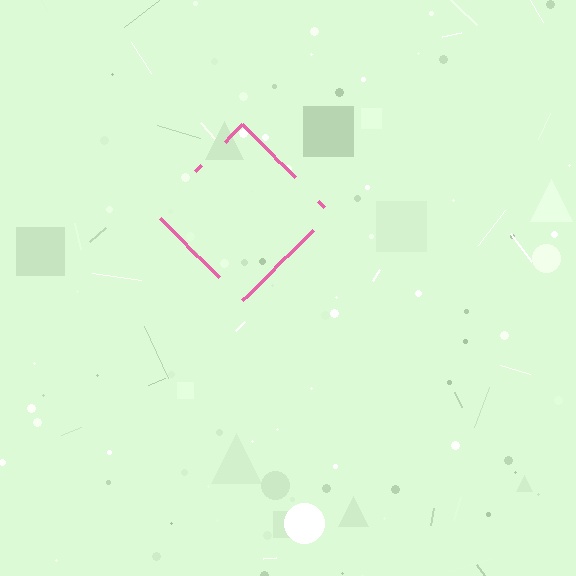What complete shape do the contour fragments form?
The contour fragments form a diamond.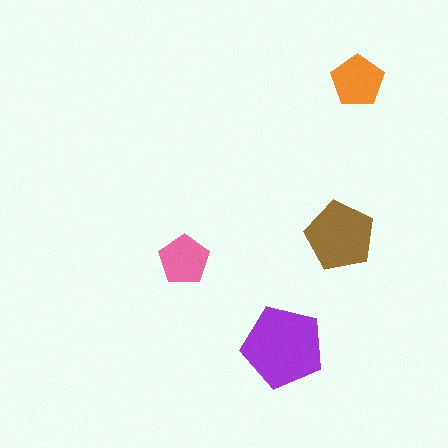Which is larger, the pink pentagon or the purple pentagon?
The purple one.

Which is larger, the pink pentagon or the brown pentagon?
The brown one.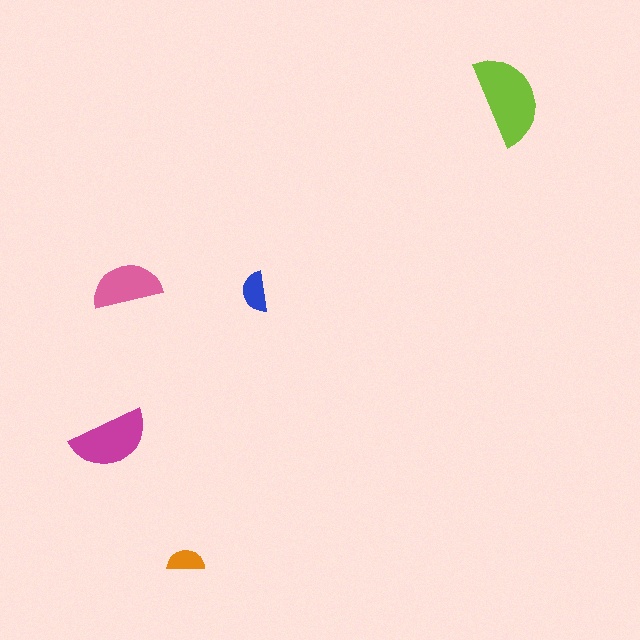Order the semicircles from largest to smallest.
the lime one, the magenta one, the pink one, the blue one, the orange one.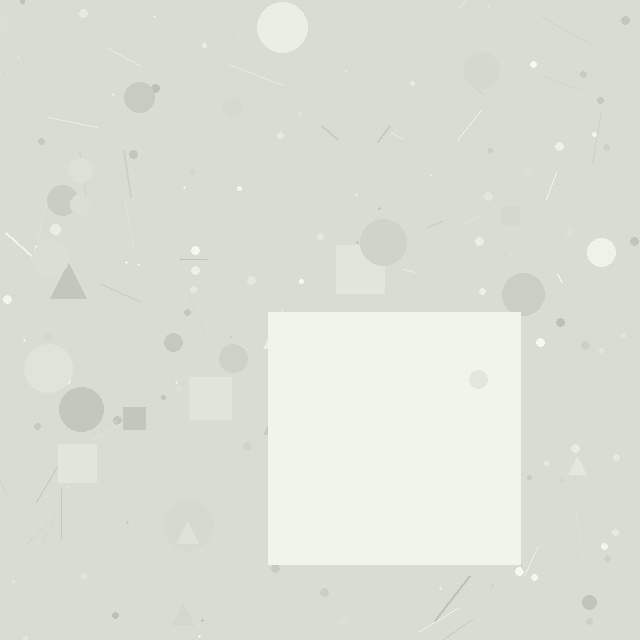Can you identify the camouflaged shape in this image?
The camouflaged shape is a square.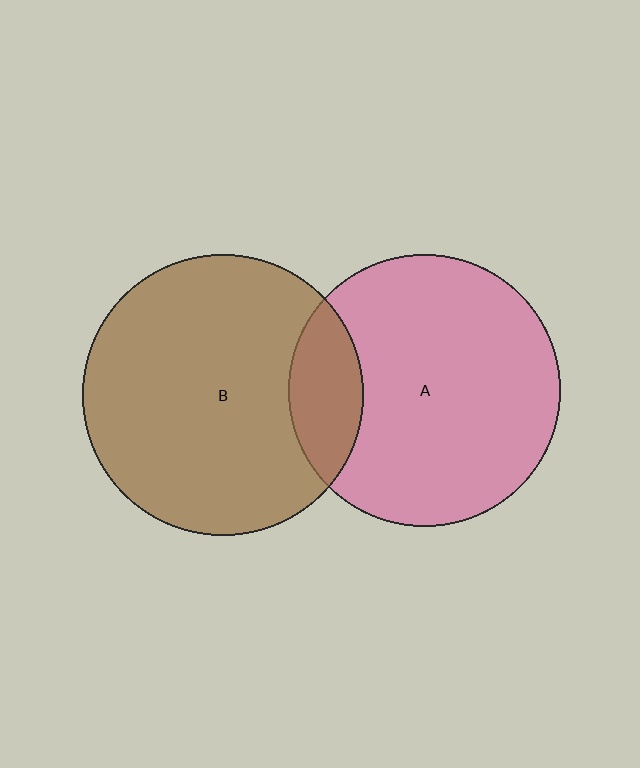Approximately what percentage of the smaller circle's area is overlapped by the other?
Approximately 15%.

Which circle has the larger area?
Circle B (brown).